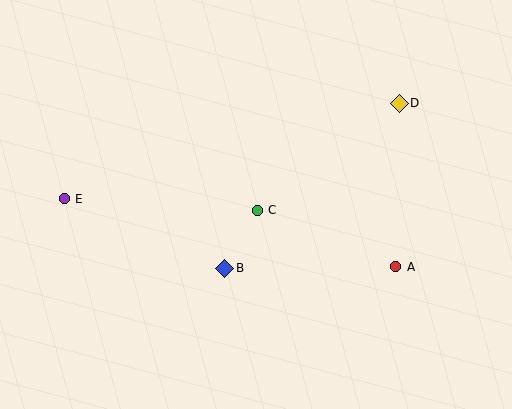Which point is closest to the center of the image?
Point C at (257, 210) is closest to the center.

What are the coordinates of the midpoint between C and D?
The midpoint between C and D is at (328, 157).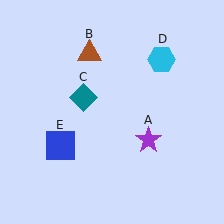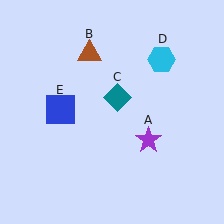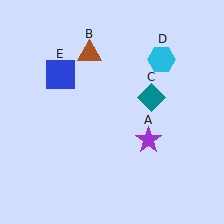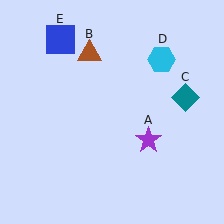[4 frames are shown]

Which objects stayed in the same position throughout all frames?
Purple star (object A) and brown triangle (object B) and cyan hexagon (object D) remained stationary.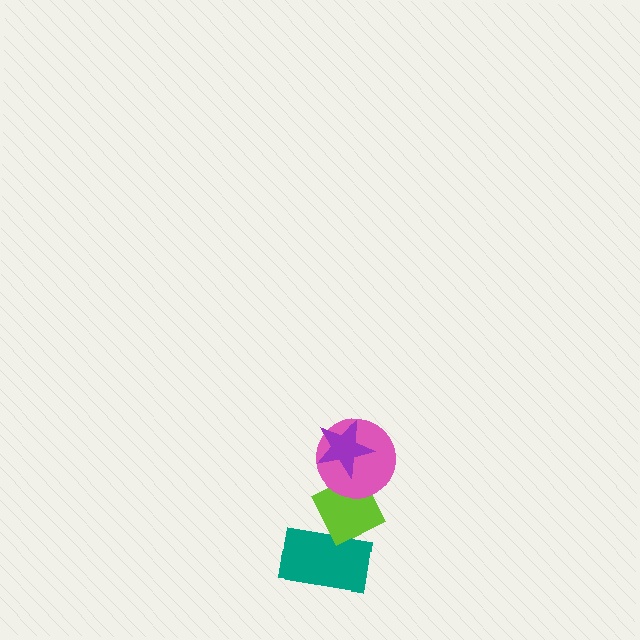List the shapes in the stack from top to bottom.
From top to bottom: the purple star, the pink circle, the lime diamond, the teal rectangle.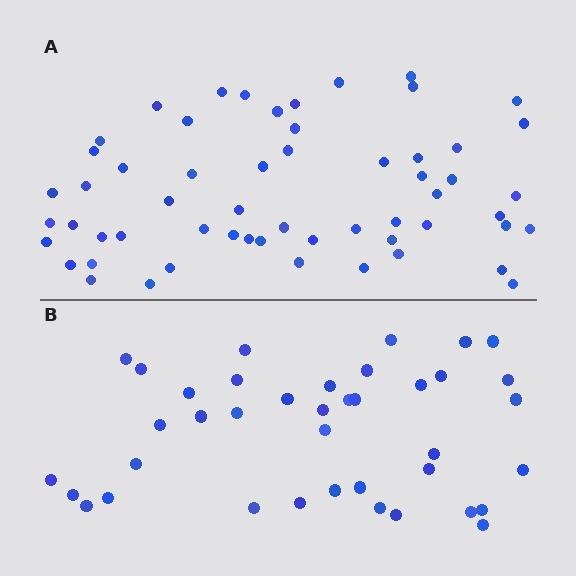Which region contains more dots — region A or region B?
Region A (the top region) has more dots.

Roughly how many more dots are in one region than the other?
Region A has approximately 20 more dots than region B.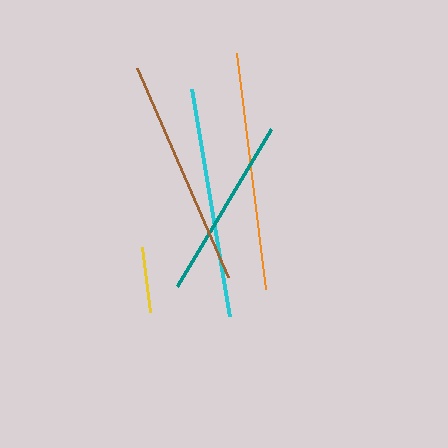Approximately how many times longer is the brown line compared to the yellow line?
The brown line is approximately 3.5 times the length of the yellow line.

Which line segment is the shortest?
The yellow line is the shortest at approximately 66 pixels.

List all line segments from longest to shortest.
From longest to shortest: orange, cyan, brown, teal, yellow.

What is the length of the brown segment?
The brown segment is approximately 227 pixels long.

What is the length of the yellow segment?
The yellow segment is approximately 66 pixels long.